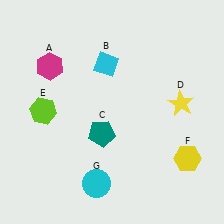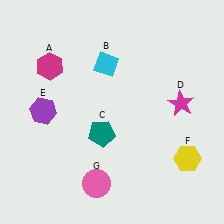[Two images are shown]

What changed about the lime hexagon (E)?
In Image 1, E is lime. In Image 2, it changed to purple.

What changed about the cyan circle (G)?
In Image 1, G is cyan. In Image 2, it changed to pink.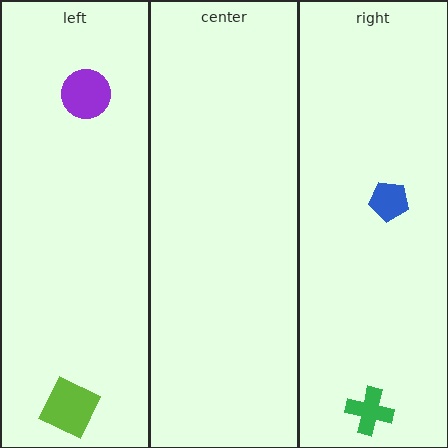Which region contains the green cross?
The right region.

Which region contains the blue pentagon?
The right region.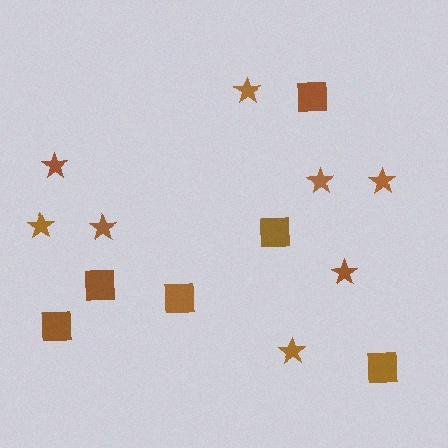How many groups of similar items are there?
There are 2 groups: one group of stars (8) and one group of squares (6).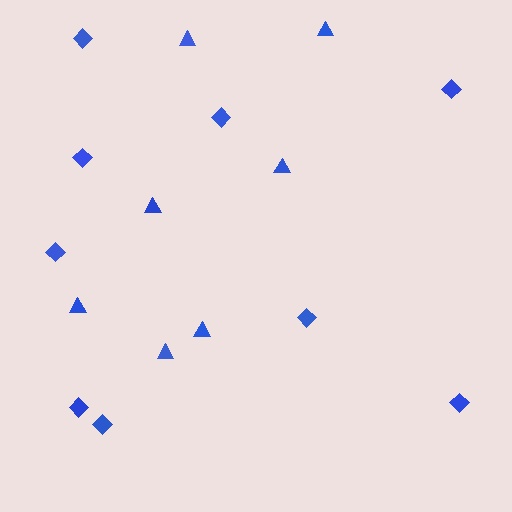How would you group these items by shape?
There are 2 groups: one group of triangles (7) and one group of diamonds (9).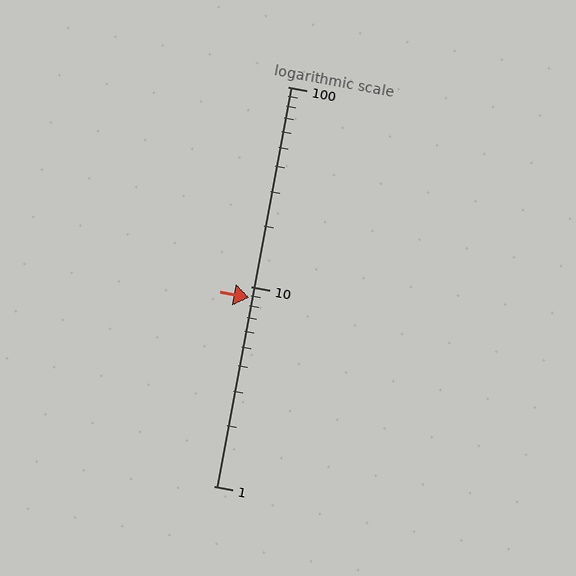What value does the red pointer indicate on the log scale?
The pointer indicates approximately 8.8.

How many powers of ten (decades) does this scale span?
The scale spans 2 decades, from 1 to 100.